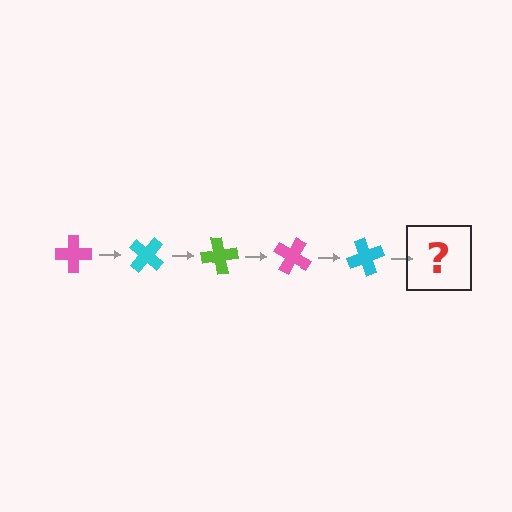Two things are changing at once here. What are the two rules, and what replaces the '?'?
The two rules are that it rotates 40 degrees each step and the color cycles through pink, cyan, and lime. The '?' should be a lime cross, rotated 200 degrees from the start.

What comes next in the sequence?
The next element should be a lime cross, rotated 200 degrees from the start.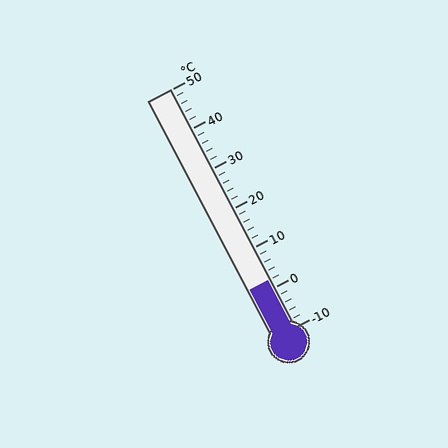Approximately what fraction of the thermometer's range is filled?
The thermometer is filled to approximately 20% of its range.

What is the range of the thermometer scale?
The thermometer scale ranges from -10°C to 50°C.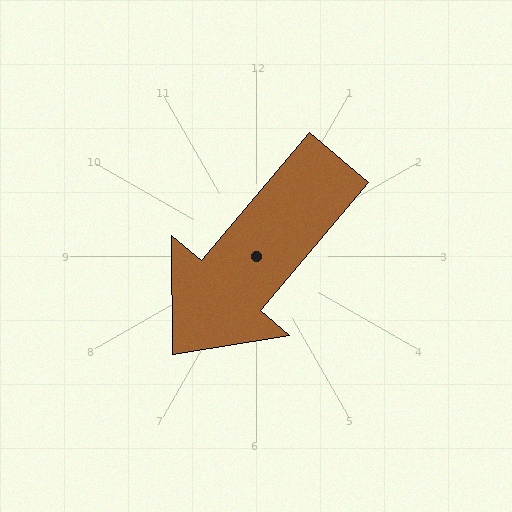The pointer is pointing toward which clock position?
Roughly 7 o'clock.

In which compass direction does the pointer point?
Southwest.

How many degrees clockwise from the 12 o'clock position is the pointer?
Approximately 220 degrees.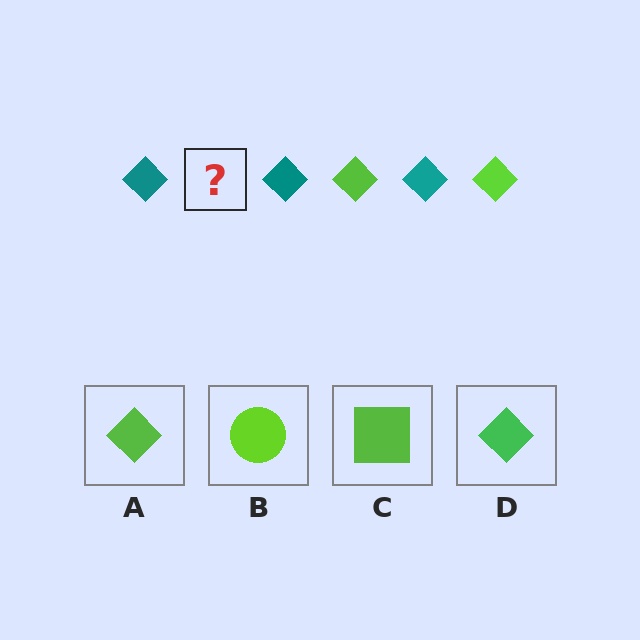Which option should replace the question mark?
Option A.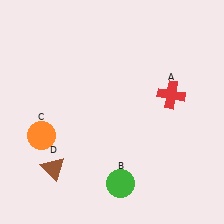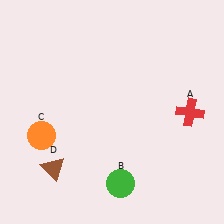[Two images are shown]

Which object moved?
The red cross (A) moved right.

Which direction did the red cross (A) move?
The red cross (A) moved right.